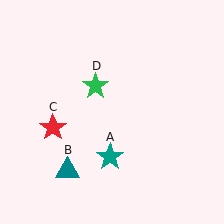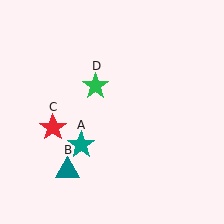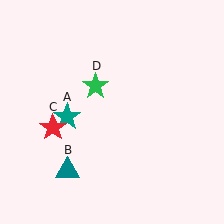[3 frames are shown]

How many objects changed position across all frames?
1 object changed position: teal star (object A).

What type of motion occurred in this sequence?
The teal star (object A) rotated clockwise around the center of the scene.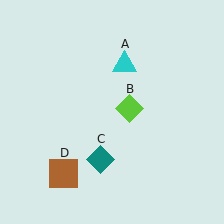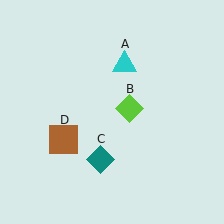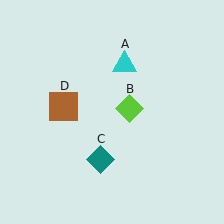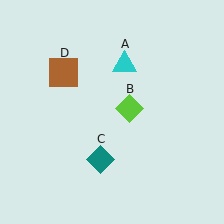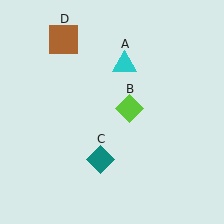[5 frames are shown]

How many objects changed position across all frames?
1 object changed position: brown square (object D).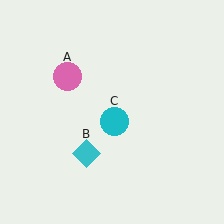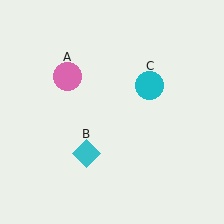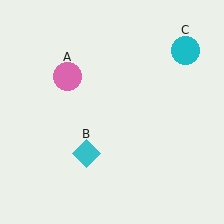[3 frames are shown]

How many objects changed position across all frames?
1 object changed position: cyan circle (object C).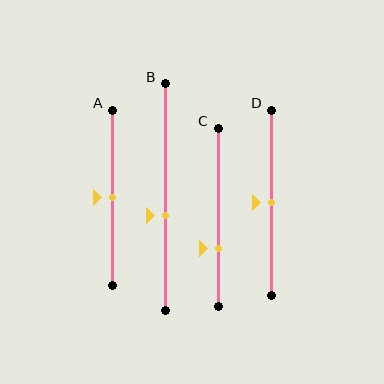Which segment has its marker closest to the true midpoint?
Segment A has its marker closest to the true midpoint.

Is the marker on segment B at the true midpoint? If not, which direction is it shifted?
No, the marker on segment B is shifted downward by about 8% of the segment length.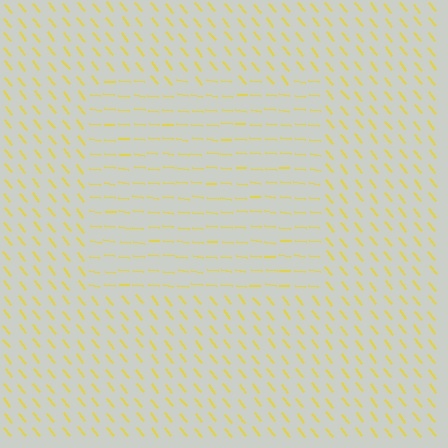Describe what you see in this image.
The image is filled with small yellow line segments. A rectangle region in the image has lines oriented differently from the surrounding lines, creating a visible texture boundary.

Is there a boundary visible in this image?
Yes, there is a texture boundary formed by a change in line orientation.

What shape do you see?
I see a rectangle.